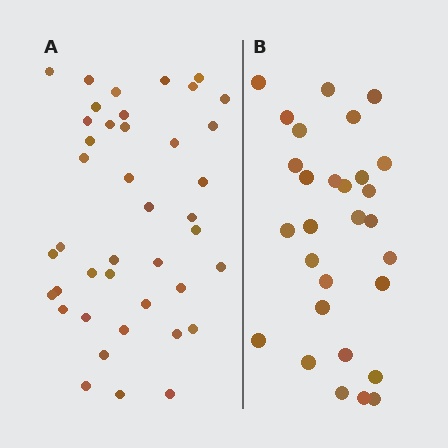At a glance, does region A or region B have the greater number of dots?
Region A (the left region) has more dots.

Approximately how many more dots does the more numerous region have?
Region A has roughly 12 or so more dots than region B.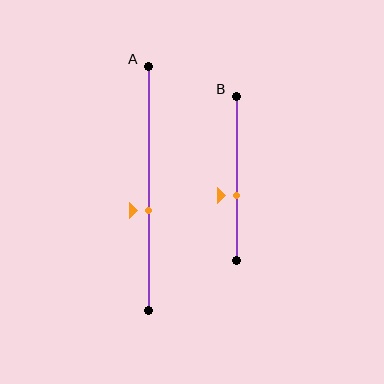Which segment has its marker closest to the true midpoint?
Segment A has its marker closest to the true midpoint.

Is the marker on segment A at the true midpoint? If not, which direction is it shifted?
No, the marker on segment A is shifted downward by about 9% of the segment length.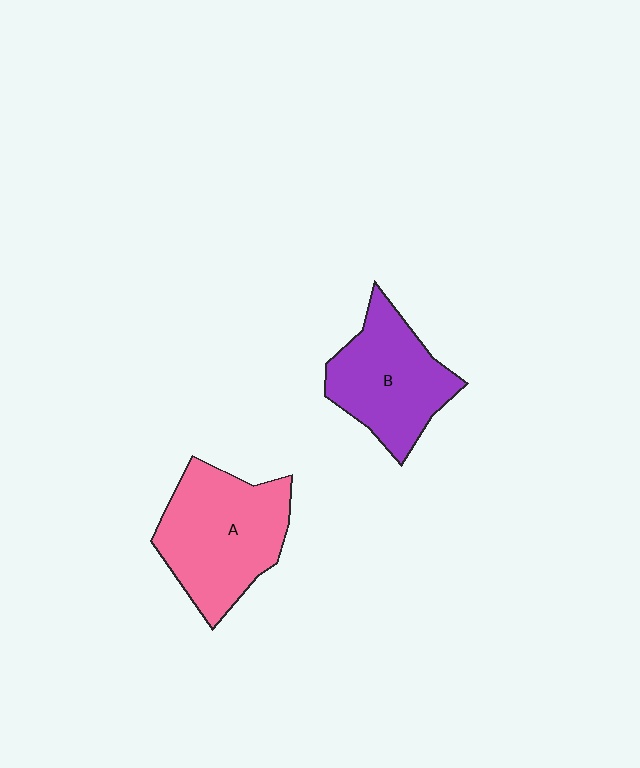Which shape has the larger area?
Shape A (pink).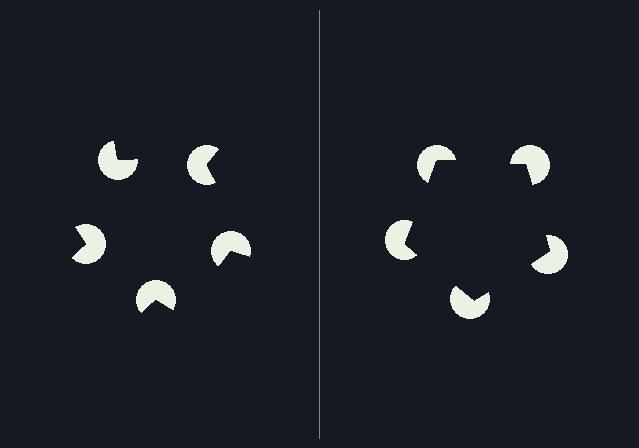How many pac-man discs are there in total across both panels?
10 — 5 on each side.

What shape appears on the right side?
An illusory pentagon.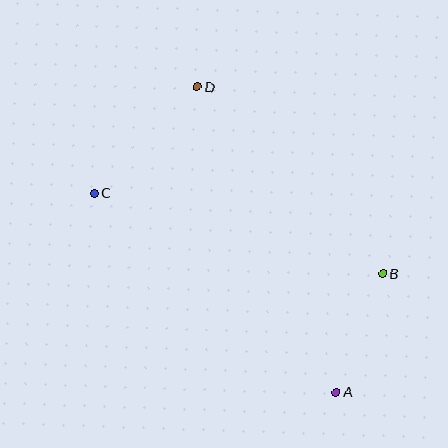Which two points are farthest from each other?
Points A and D are farthest from each other.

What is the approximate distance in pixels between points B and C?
The distance between B and C is approximately 299 pixels.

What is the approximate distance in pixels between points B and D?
The distance between B and D is approximately 263 pixels.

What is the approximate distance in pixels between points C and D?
The distance between C and D is approximately 148 pixels.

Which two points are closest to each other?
Points A and B are closest to each other.